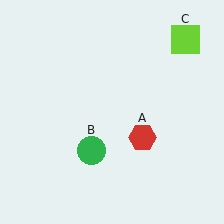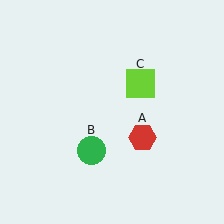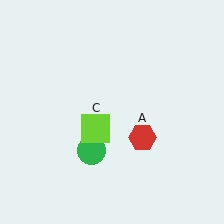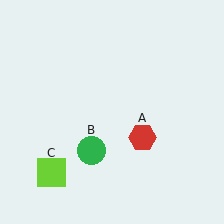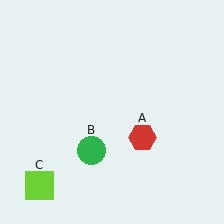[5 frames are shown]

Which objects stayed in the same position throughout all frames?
Red hexagon (object A) and green circle (object B) remained stationary.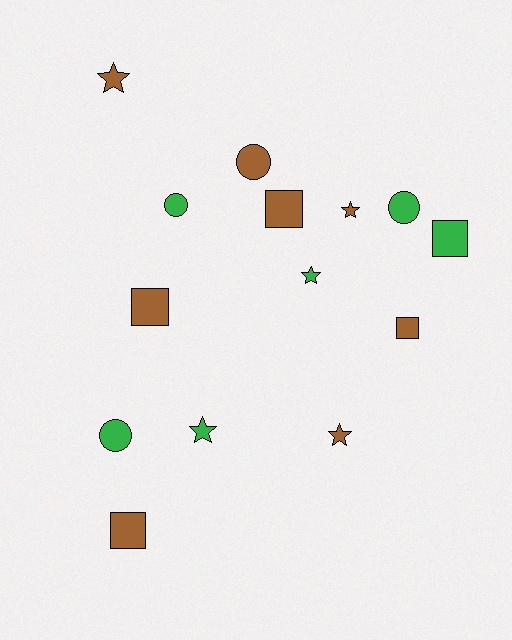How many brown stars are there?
There are 3 brown stars.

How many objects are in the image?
There are 14 objects.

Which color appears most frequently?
Brown, with 8 objects.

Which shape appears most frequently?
Square, with 5 objects.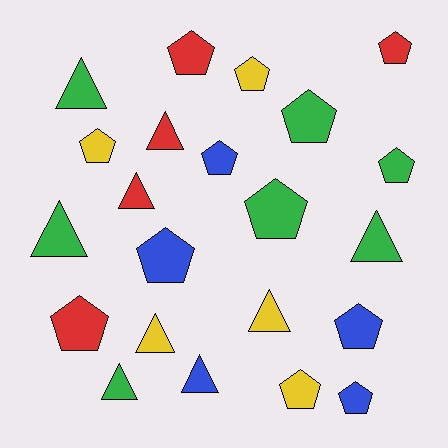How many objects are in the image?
There are 22 objects.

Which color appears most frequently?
Green, with 7 objects.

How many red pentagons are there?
There are 3 red pentagons.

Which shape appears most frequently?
Pentagon, with 13 objects.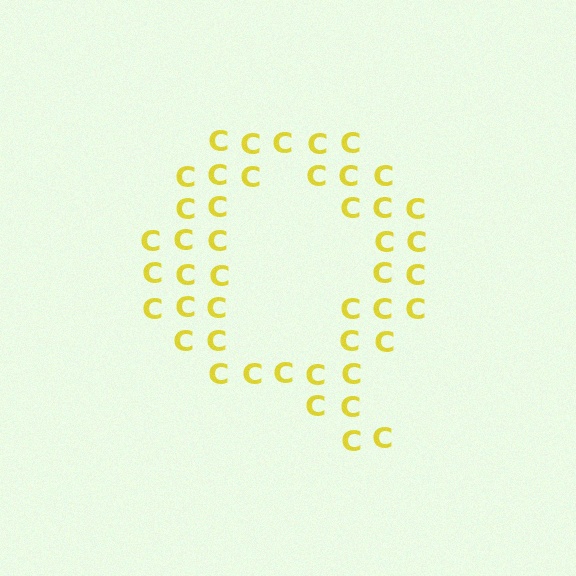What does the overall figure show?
The overall figure shows the letter Q.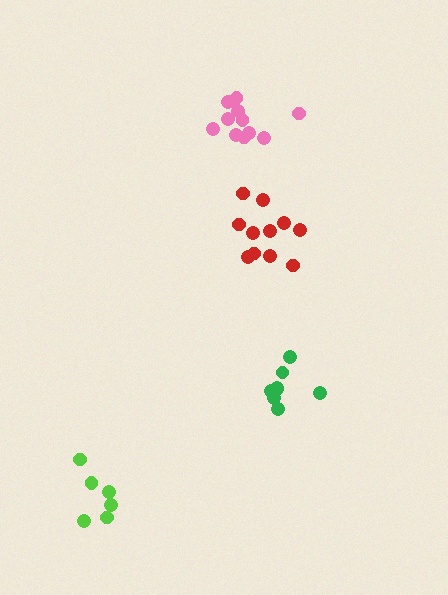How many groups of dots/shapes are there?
There are 4 groups.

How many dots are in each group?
Group 1: 12 dots, Group 2: 11 dots, Group 3: 8 dots, Group 4: 6 dots (37 total).